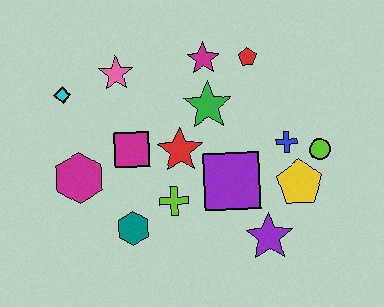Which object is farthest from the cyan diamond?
The lime circle is farthest from the cyan diamond.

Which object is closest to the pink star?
The cyan diamond is closest to the pink star.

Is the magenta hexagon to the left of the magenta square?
Yes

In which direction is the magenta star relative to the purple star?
The magenta star is above the purple star.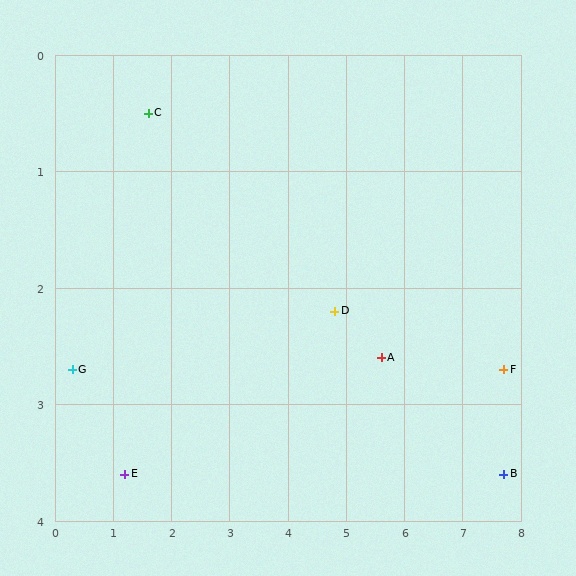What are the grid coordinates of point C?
Point C is at approximately (1.6, 0.5).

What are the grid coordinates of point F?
Point F is at approximately (7.7, 2.7).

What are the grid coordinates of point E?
Point E is at approximately (1.2, 3.6).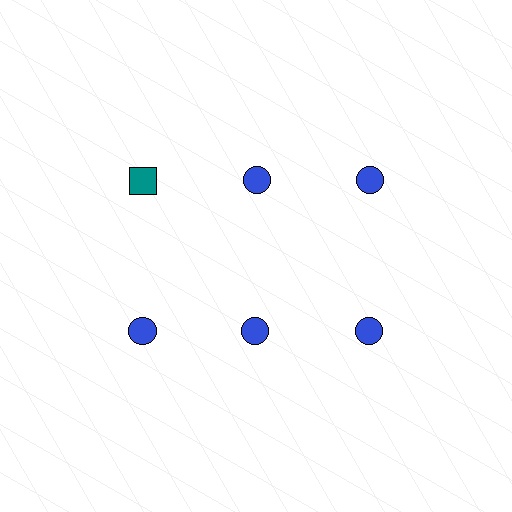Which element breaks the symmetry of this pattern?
The teal square in the top row, leftmost column breaks the symmetry. All other shapes are blue circles.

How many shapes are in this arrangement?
There are 6 shapes arranged in a grid pattern.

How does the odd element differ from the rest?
It differs in both color (teal instead of blue) and shape (square instead of circle).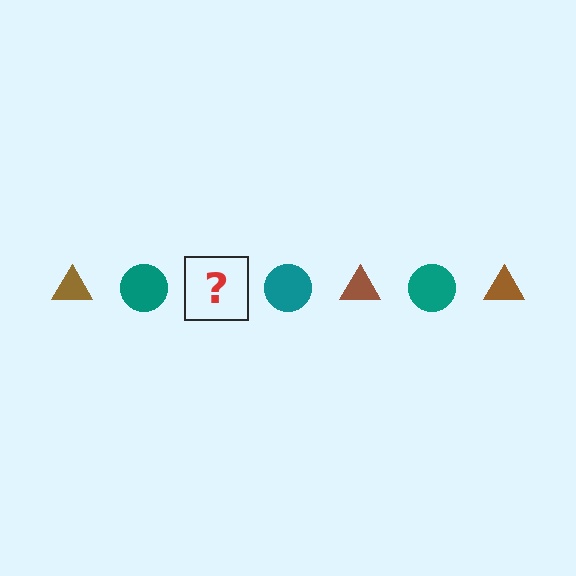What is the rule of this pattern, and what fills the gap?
The rule is that the pattern alternates between brown triangle and teal circle. The gap should be filled with a brown triangle.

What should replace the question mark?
The question mark should be replaced with a brown triangle.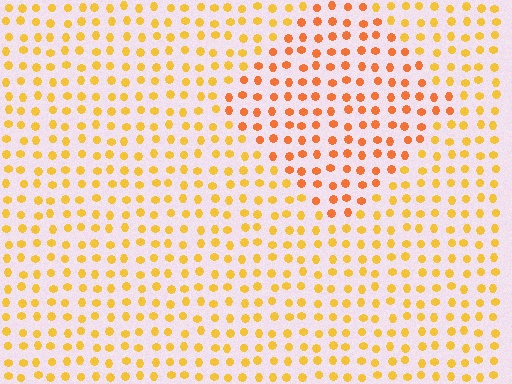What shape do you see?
I see a diamond.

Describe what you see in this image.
The image is filled with small yellow elements in a uniform arrangement. A diamond-shaped region is visible where the elements are tinted to a slightly different hue, forming a subtle color boundary.